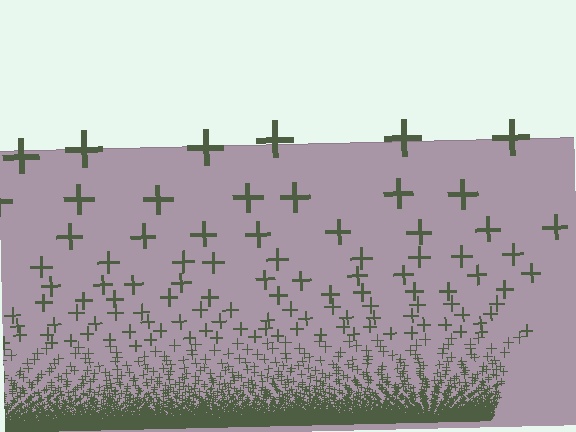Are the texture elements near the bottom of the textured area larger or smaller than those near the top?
Smaller. The gradient is inverted — elements near the bottom are smaller and denser.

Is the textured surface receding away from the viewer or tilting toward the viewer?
The surface appears to tilt toward the viewer. Texture elements get larger and sparser toward the top.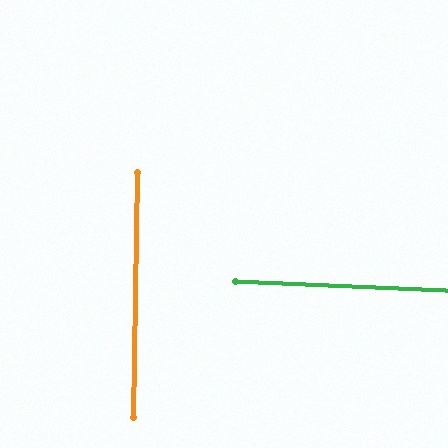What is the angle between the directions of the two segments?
Approximately 88 degrees.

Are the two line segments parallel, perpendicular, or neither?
Perpendicular — they meet at approximately 88°.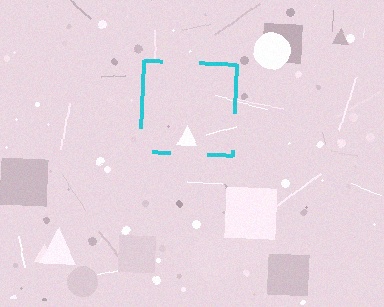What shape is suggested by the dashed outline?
The dashed outline suggests a square.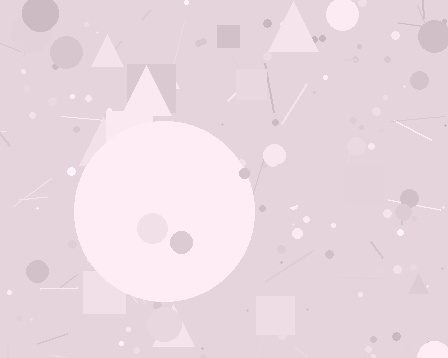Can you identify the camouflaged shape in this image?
The camouflaged shape is a circle.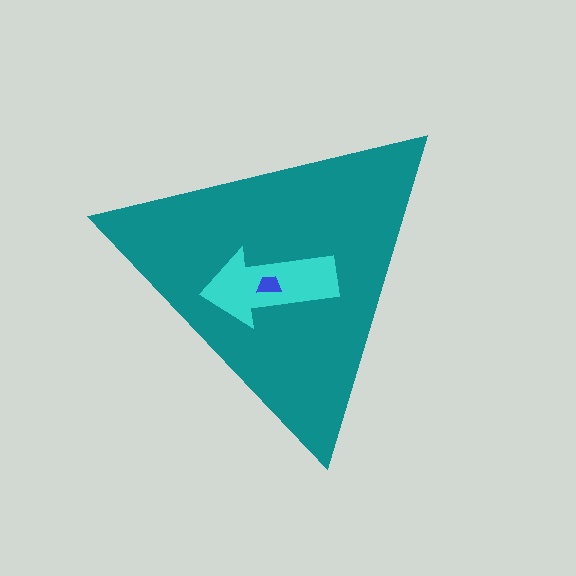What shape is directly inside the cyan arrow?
The blue trapezoid.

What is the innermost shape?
The blue trapezoid.